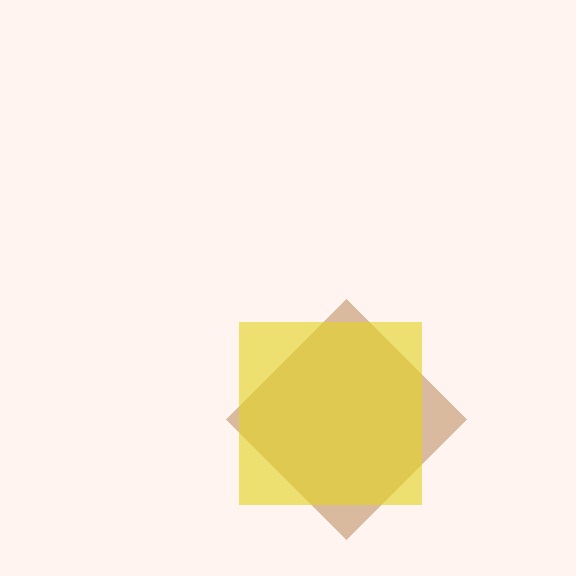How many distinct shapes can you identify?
There are 2 distinct shapes: a brown diamond, a yellow square.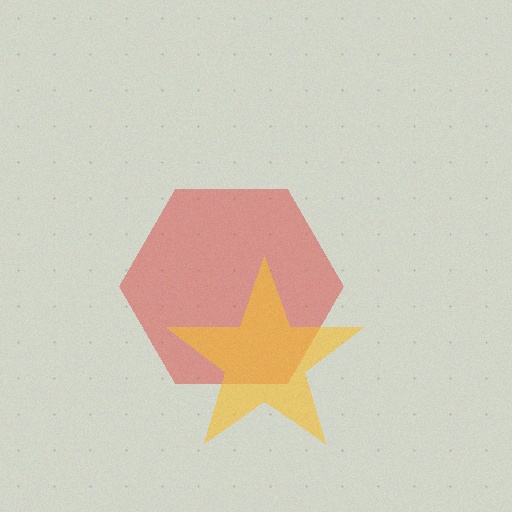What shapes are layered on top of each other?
The layered shapes are: a red hexagon, a yellow star.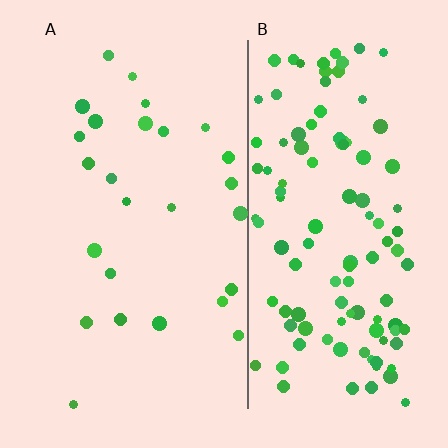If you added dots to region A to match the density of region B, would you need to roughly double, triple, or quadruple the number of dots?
Approximately quadruple.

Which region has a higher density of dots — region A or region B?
B (the right).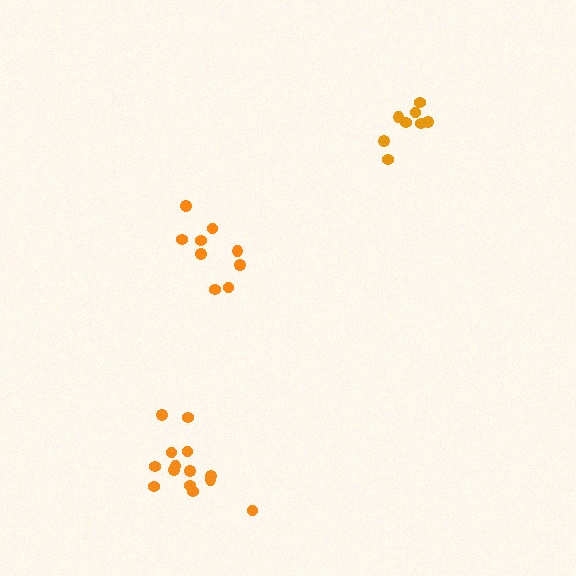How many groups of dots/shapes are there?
There are 3 groups.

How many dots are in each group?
Group 1: 9 dots, Group 2: 8 dots, Group 3: 14 dots (31 total).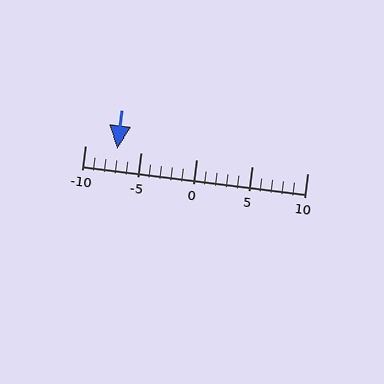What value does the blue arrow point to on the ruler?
The blue arrow points to approximately -7.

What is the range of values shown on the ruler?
The ruler shows values from -10 to 10.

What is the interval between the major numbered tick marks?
The major tick marks are spaced 5 units apart.